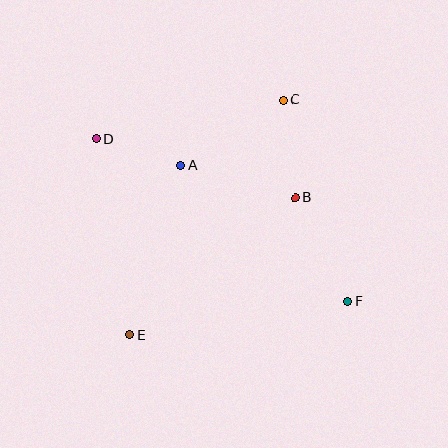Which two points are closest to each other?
Points A and D are closest to each other.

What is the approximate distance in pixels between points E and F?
The distance between E and F is approximately 220 pixels.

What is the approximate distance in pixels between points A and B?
The distance between A and B is approximately 119 pixels.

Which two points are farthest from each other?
Points D and F are farthest from each other.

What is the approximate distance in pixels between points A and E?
The distance between A and E is approximately 176 pixels.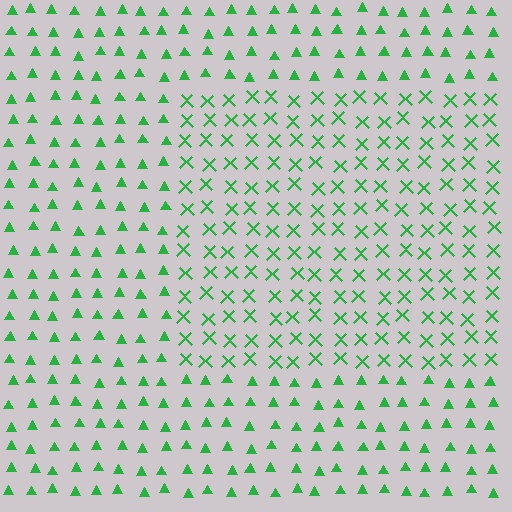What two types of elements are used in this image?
The image uses X marks inside the rectangle region and triangles outside it.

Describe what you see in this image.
The image is filled with small green elements arranged in a uniform grid. A rectangle-shaped region contains X marks, while the surrounding area contains triangles. The boundary is defined purely by the change in element shape.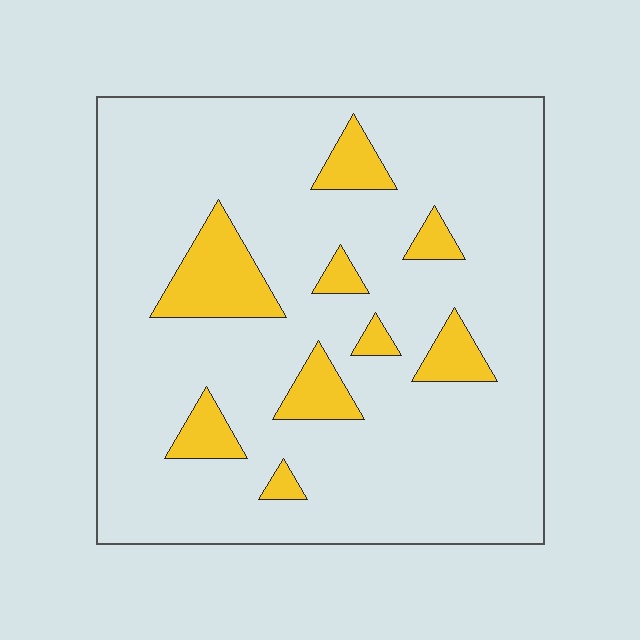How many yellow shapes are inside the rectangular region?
9.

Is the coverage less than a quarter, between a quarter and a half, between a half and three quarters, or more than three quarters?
Less than a quarter.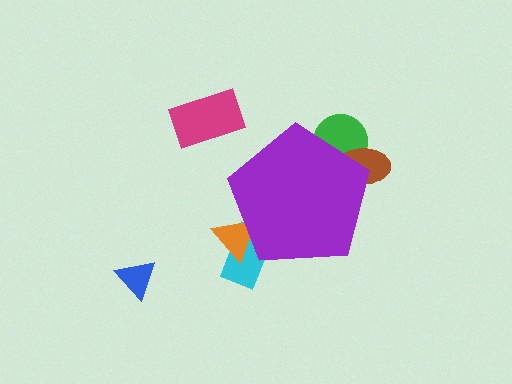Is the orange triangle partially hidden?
Yes, the orange triangle is partially hidden behind the purple pentagon.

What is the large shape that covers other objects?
A purple pentagon.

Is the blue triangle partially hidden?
No, the blue triangle is fully visible.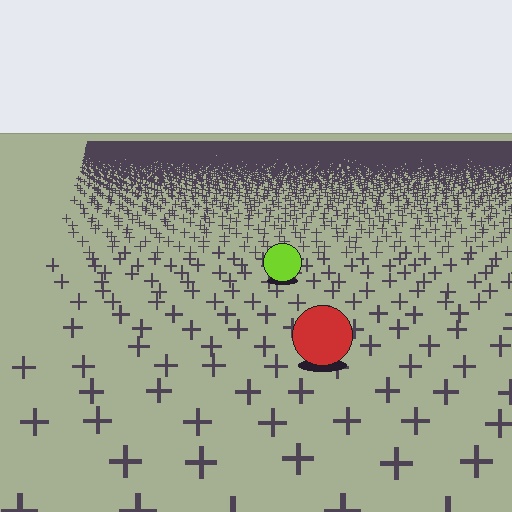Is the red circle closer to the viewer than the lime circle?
Yes. The red circle is closer — you can tell from the texture gradient: the ground texture is coarser near it.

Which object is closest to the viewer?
The red circle is closest. The texture marks near it are larger and more spread out.